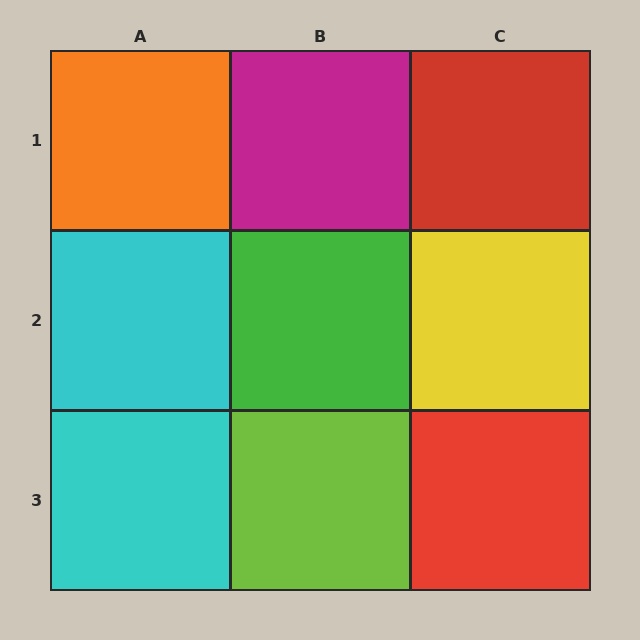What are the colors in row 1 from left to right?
Orange, magenta, red.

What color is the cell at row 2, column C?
Yellow.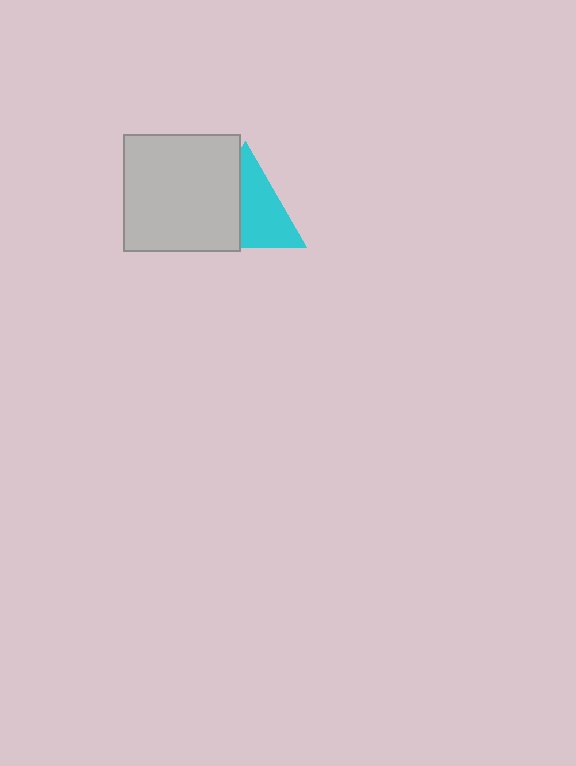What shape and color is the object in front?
The object in front is a light gray square.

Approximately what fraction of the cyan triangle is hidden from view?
Roughly 44% of the cyan triangle is hidden behind the light gray square.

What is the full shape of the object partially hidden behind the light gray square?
The partially hidden object is a cyan triangle.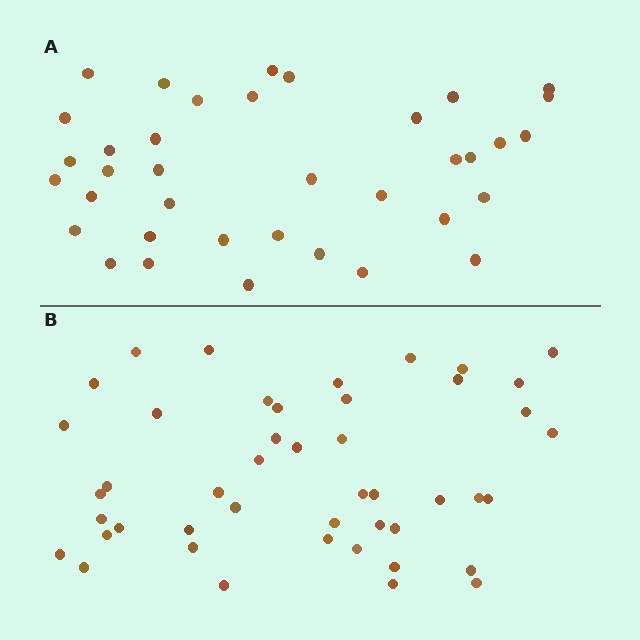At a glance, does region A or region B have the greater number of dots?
Region B (the bottom region) has more dots.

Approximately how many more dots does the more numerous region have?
Region B has roughly 8 or so more dots than region A.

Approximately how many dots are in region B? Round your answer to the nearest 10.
About 50 dots. (The exact count is 46, which rounds to 50.)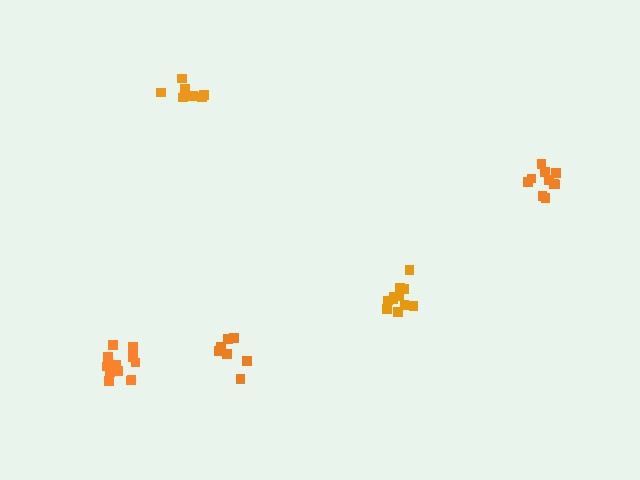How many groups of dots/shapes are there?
There are 5 groups.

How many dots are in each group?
Group 1: 11 dots, Group 2: 7 dots, Group 3: 7 dots, Group 4: 10 dots, Group 5: 12 dots (47 total).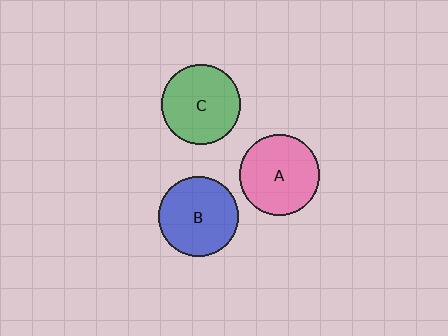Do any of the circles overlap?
No, none of the circles overlap.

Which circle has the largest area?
Circle A (pink).